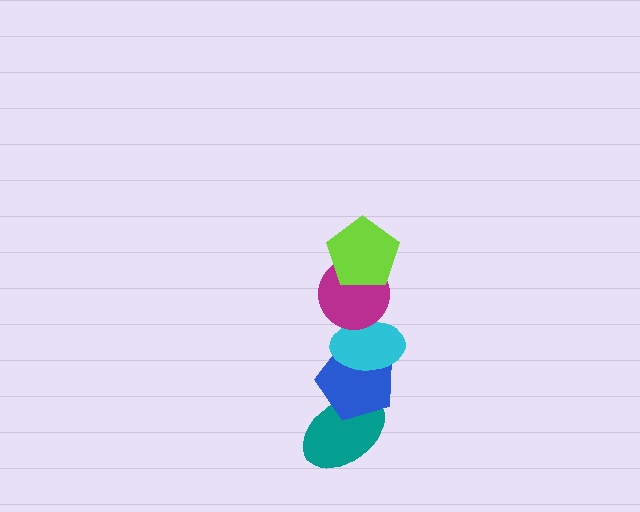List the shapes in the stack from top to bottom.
From top to bottom: the lime pentagon, the magenta circle, the cyan ellipse, the blue pentagon, the teal ellipse.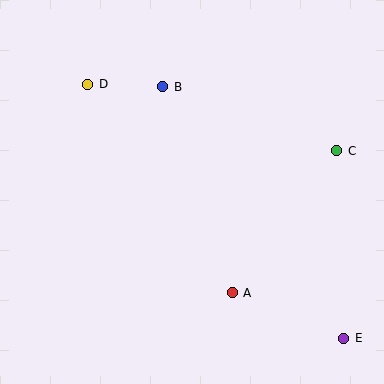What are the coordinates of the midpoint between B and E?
The midpoint between B and E is at (253, 213).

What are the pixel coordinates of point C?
Point C is at (337, 151).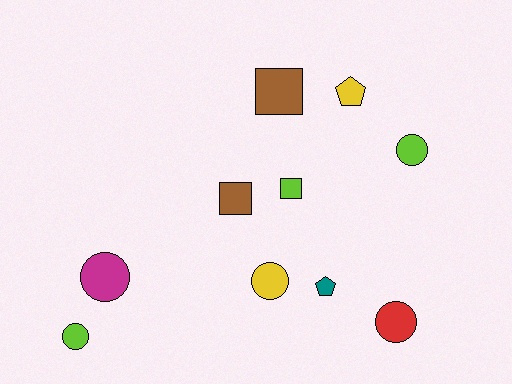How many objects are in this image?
There are 10 objects.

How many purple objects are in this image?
There are no purple objects.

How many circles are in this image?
There are 5 circles.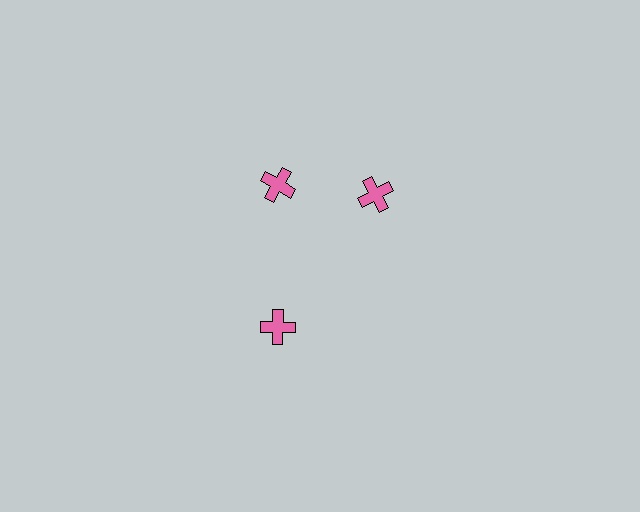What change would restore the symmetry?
The symmetry would be restored by rotating it back into even spacing with its neighbors so that all 3 crosses sit at equal angles and equal distance from the center.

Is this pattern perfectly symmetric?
No. The 3 pink crosses are arranged in a ring, but one element near the 3 o'clock position is rotated out of alignment along the ring, breaking the 3-fold rotational symmetry.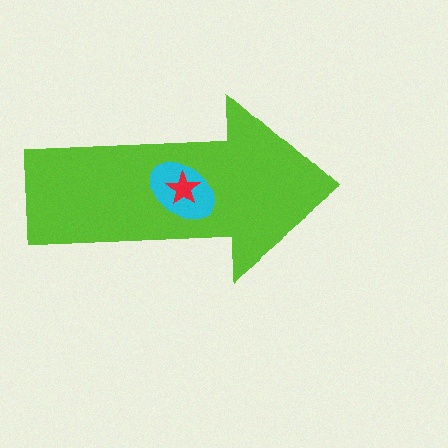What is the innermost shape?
The red star.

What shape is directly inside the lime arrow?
The cyan ellipse.